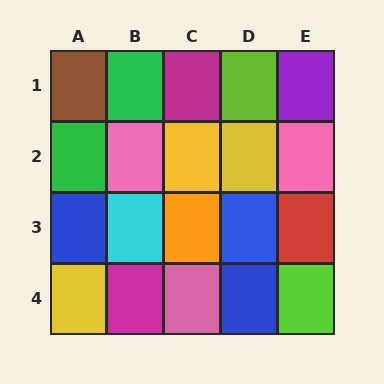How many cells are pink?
3 cells are pink.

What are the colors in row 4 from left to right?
Yellow, magenta, pink, blue, lime.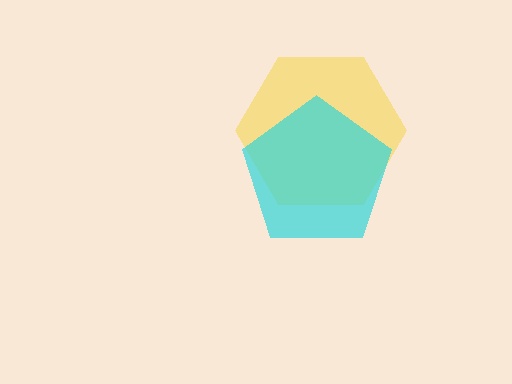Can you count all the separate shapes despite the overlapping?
Yes, there are 2 separate shapes.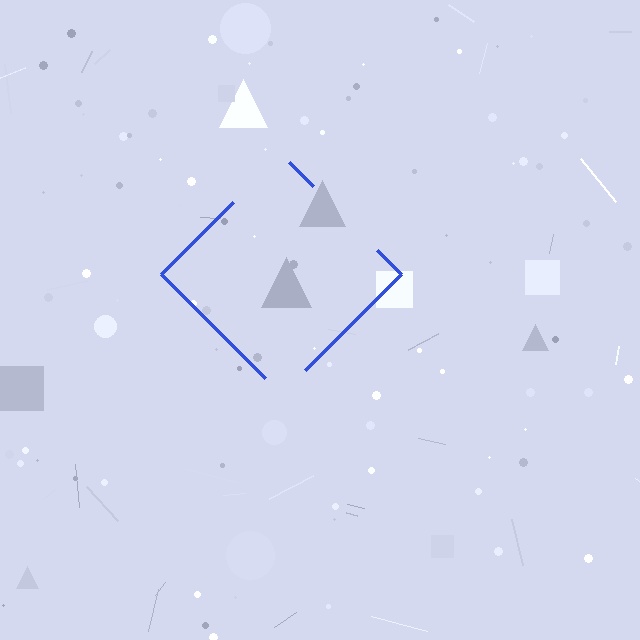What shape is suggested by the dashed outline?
The dashed outline suggests a diamond.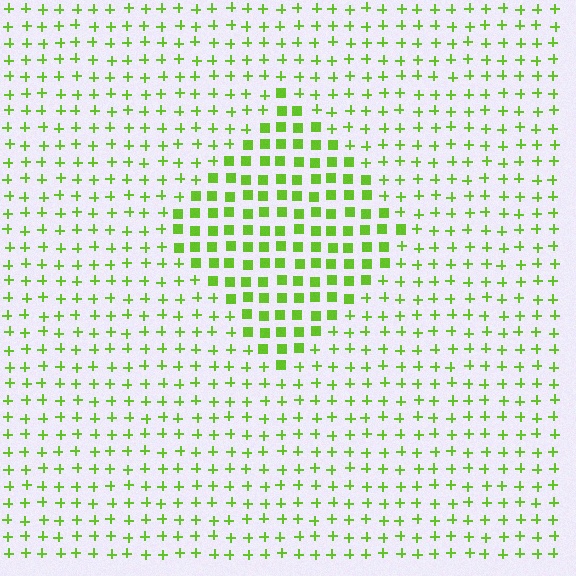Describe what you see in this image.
The image is filled with small lime elements arranged in a uniform grid. A diamond-shaped region contains squares, while the surrounding area contains plus signs. The boundary is defined purely by the change in element shape.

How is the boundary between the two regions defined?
The boundary is defined by a change in element shape: squares inside vs. plus signs outside. All elements share the same color and spacing.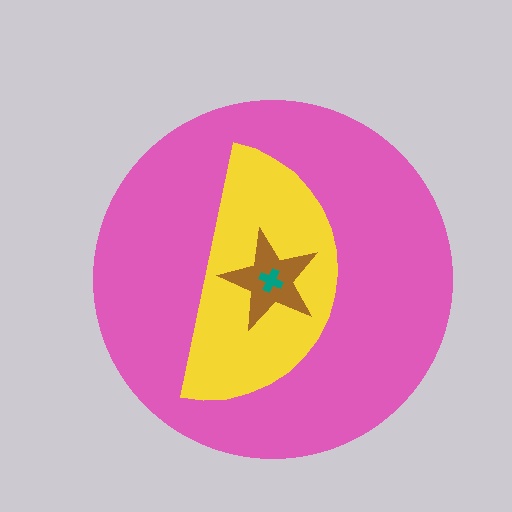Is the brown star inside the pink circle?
Yes.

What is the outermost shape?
The pink circle.